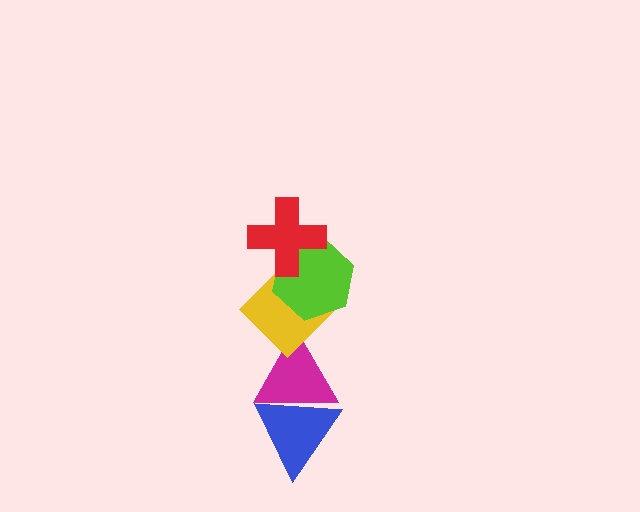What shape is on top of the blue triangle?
The magenta triangle is on top of the blue triangle.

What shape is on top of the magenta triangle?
The yellow diamond is on top of the magenta triangle.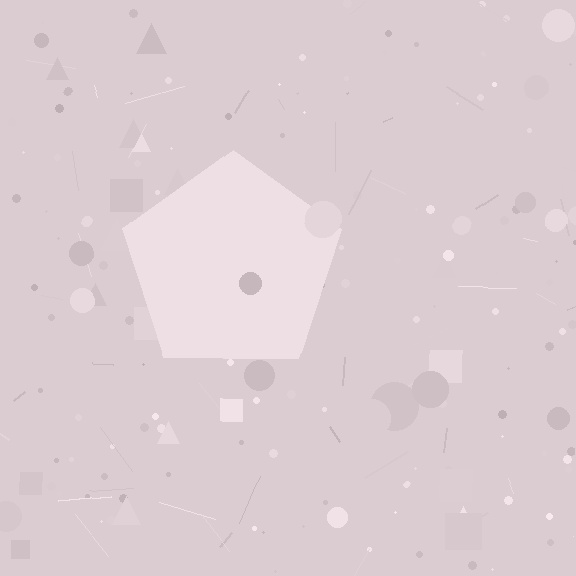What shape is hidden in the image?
A pentagon is hidden in the image.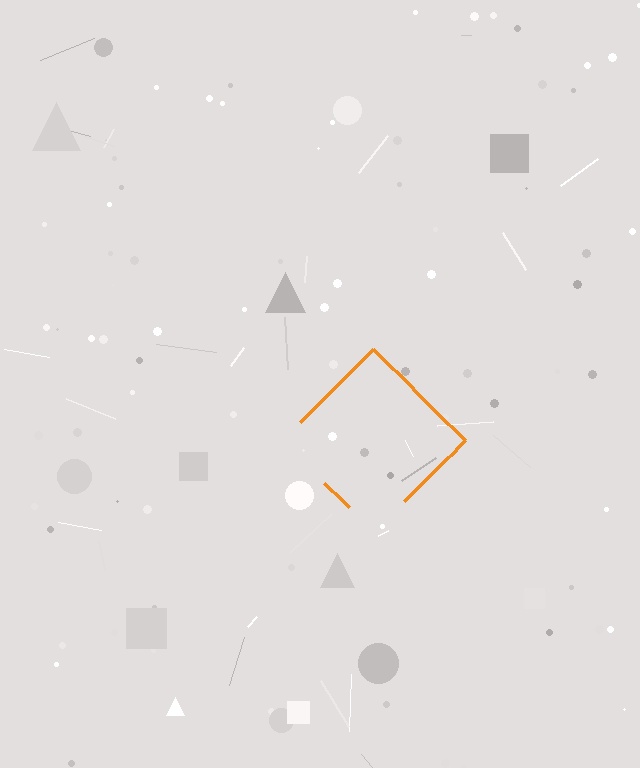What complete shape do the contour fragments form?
The contour fragments form a diamond.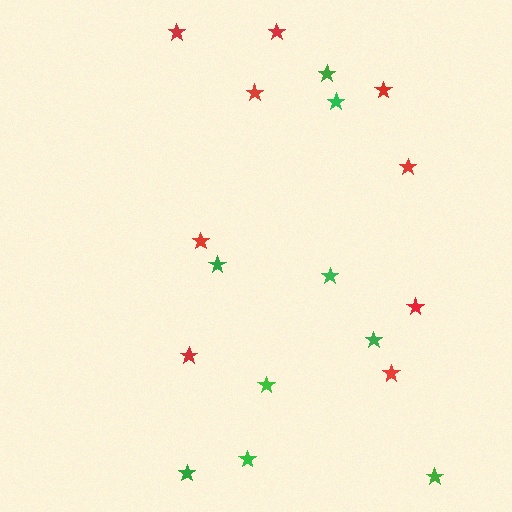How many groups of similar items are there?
There are 2 groups: one group of red stars (9) and one group of green stars (9).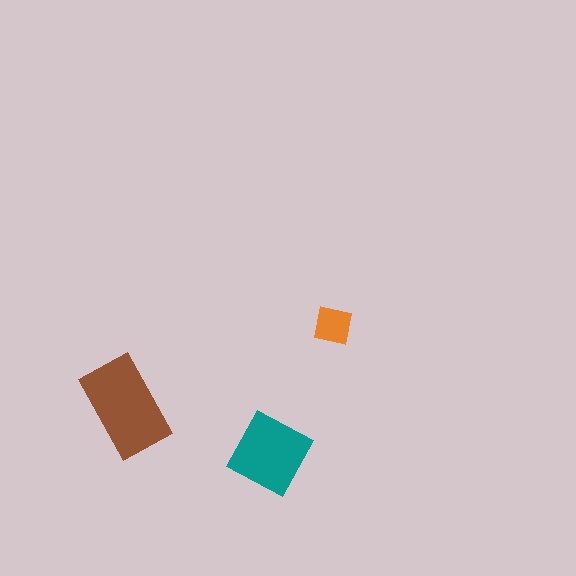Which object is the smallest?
The orange square.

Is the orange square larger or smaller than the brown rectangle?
Smaller.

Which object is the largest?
The brown rectangle.